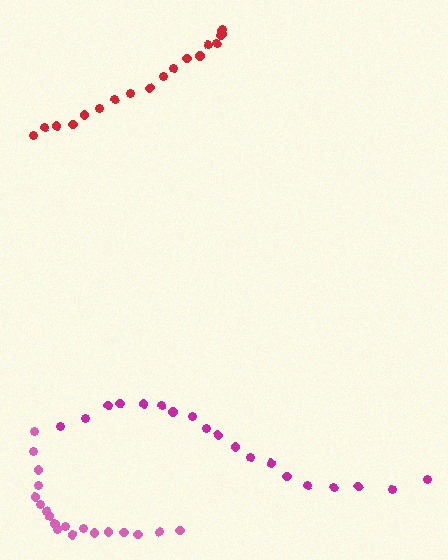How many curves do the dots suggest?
There are 3 distinct paths.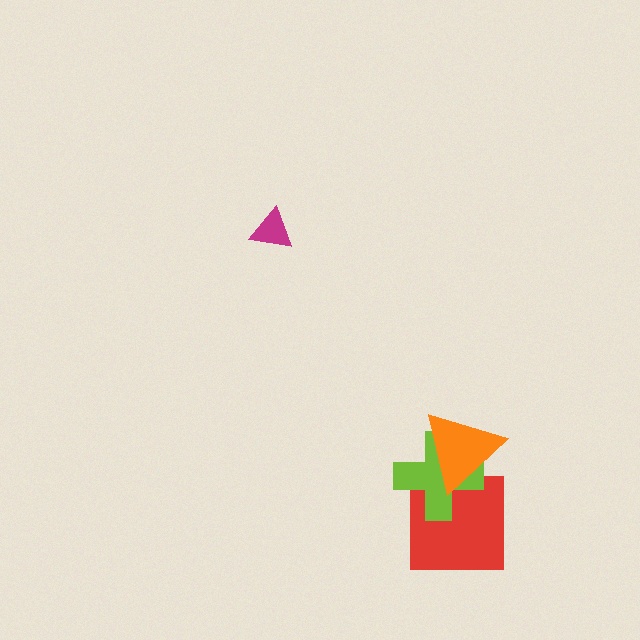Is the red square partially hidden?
Yes, it is partially covered by another shape.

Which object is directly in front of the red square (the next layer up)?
The lime cross is directly in front of the red square.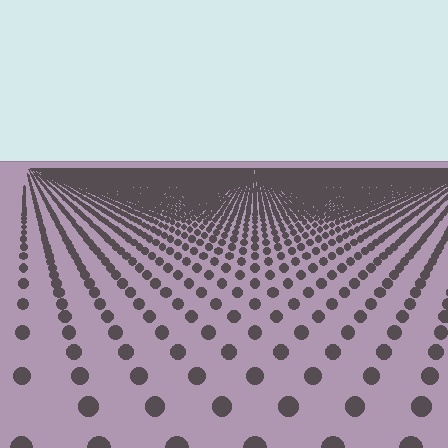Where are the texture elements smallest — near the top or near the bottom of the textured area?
Near the top.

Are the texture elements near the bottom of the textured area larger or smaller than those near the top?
Larger. Near the bottom, elements are closer to the viewer and appear at a bigger on-screen size.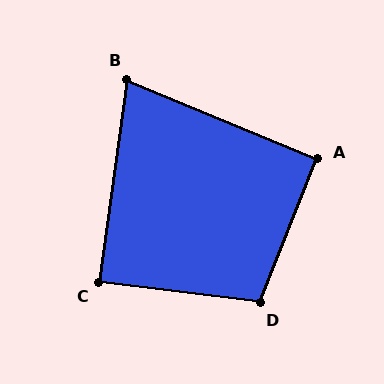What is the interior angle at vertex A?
Approximately 91 degrees (approximately right).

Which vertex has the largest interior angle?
D, at approximately 105 degrees.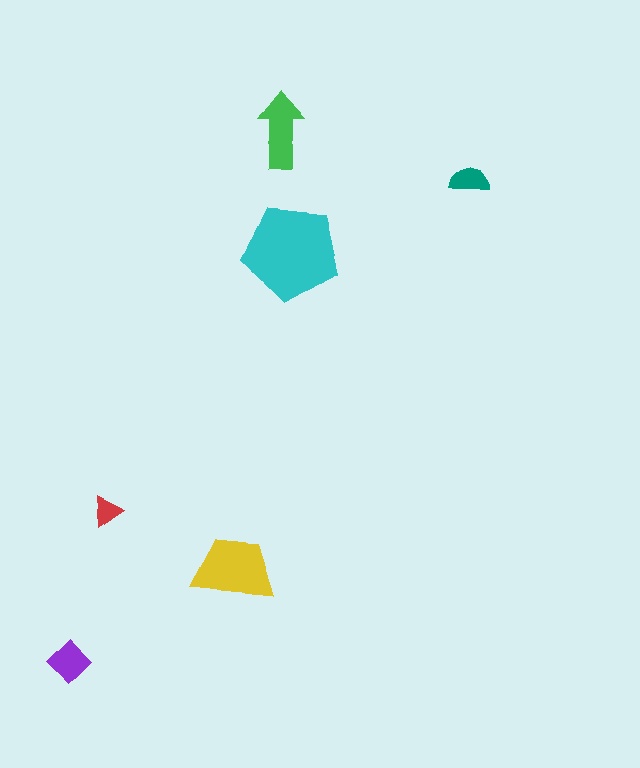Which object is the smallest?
The red triangle.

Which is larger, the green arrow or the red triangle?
The green arrow.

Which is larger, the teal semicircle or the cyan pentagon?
The cyan pentagon.